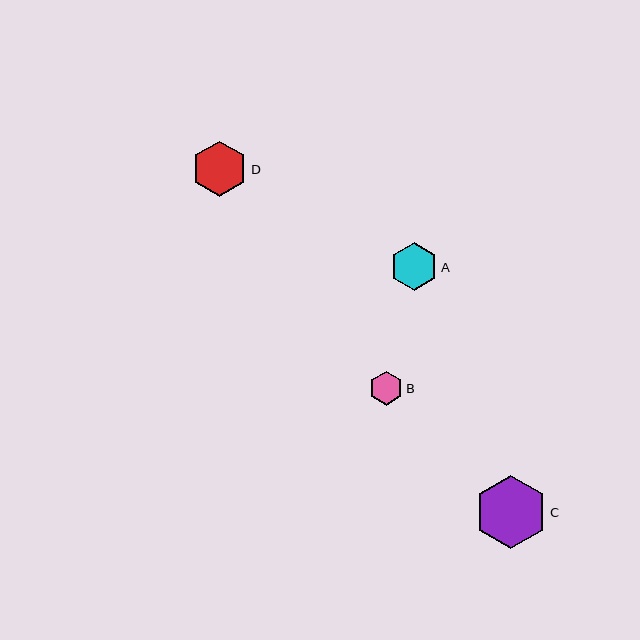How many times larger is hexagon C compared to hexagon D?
Hexagon C is approximately 1.3 times the size of hexagon D.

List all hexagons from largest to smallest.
From largest to smallest: C, D, A, B.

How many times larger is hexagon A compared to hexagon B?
Hexagon A is approximately 1.4 times the size of hexagon B.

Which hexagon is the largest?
Hexagon C is the largest with a size of approximately 73 pixels.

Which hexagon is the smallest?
Hexagon B is the smallest with a size of approximately 34 pixels.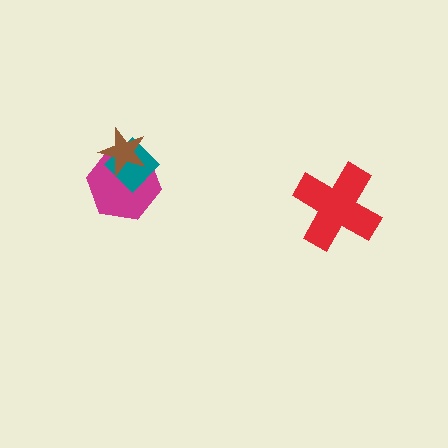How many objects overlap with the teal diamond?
2 objects overlap with the teal diamond.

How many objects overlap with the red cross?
0 objects overlap with the red cross.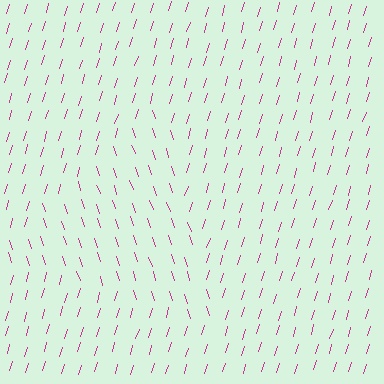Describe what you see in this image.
The image is filled with small magenta line segments. A triangle region in the image has lines oriented differently from the surrounding lines, creating a visible texture boundary.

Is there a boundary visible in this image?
Yes, there is a texture boundary formed by a change in line orientation.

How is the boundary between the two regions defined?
The boundary is defined purely by a change in line orientation (approximately 36 degrees difference). All lines are the same color and thickness.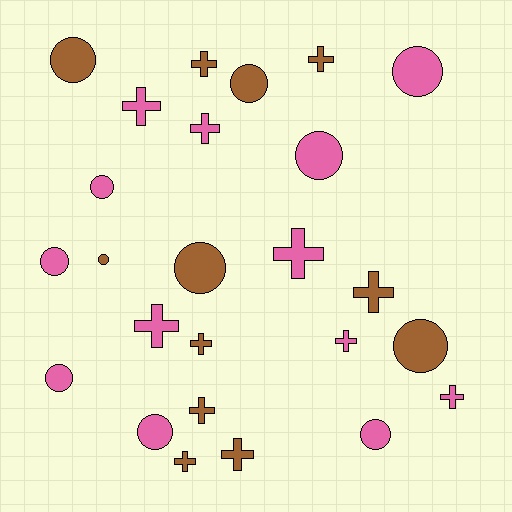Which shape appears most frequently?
Cross, with 13 objects.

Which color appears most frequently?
Pink, with 13 objects.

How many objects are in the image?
There are 25 objects.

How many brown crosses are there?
There are 7 brown crosses.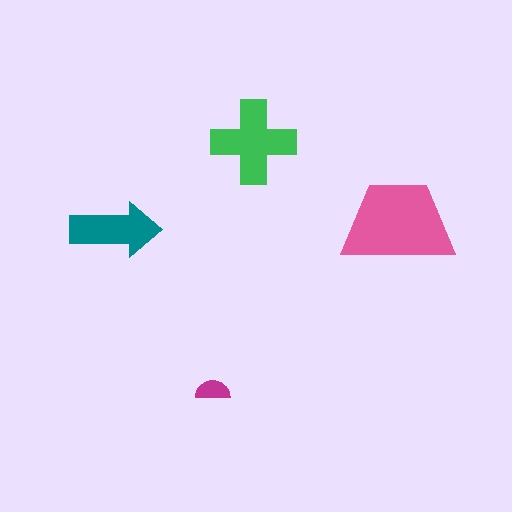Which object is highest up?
The green cross is topmost.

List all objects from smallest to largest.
The magenta semicircle, the teal arrow, the green cross, the pink trapezoid.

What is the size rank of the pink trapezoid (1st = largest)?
1st.